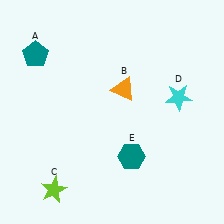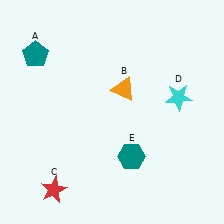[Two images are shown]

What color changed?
The star (C) changed from lime in Image 1 to red in Image 2.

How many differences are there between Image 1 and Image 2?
There is 1 difference between the two images.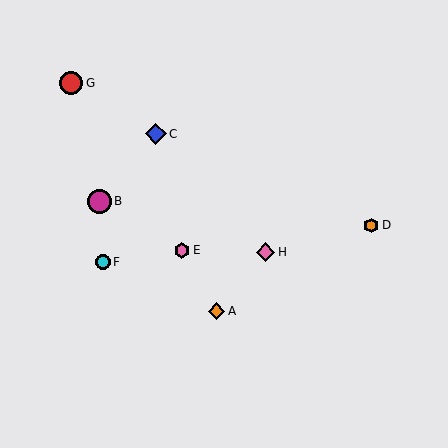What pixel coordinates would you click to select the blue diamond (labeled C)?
Click at (156, 134) to select the blue diamond C.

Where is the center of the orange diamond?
The center of the orange diamond is at (217, 311).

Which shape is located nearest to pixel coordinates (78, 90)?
The red circle (labeled G) at (71, 83) is nearest to that location.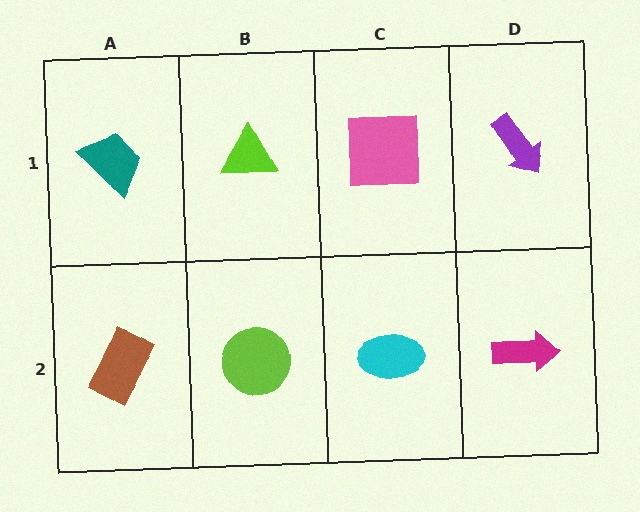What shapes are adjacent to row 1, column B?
A lime circle (row 2, column B), a teal trapezoid (row 1, column A), a pink square (row 1, column C).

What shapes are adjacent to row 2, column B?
A lime triangle (row 1, column B), a brown rectangle (row 2, column A), a cyan ellipse (row 2, column C).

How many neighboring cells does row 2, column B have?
3.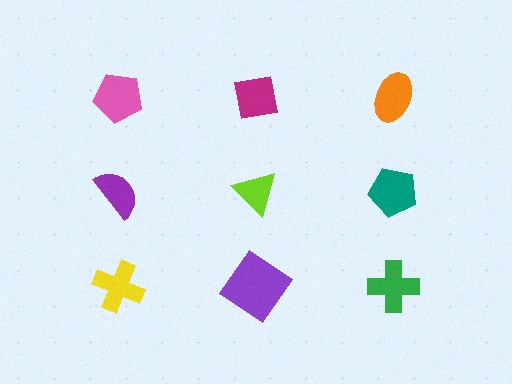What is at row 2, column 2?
A lime triangle.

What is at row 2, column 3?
A teal pentagon.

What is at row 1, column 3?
An orange ellipse.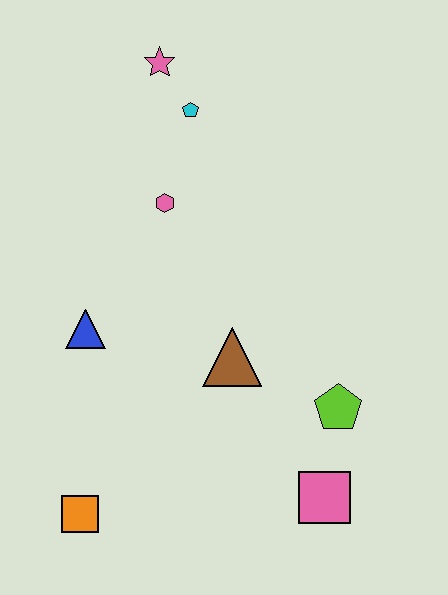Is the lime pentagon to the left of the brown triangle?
No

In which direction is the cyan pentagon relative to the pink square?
The cyan pentagon is above the pink square.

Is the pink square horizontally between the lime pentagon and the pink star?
Yes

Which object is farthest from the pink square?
The pink star is farthest from the pink square.